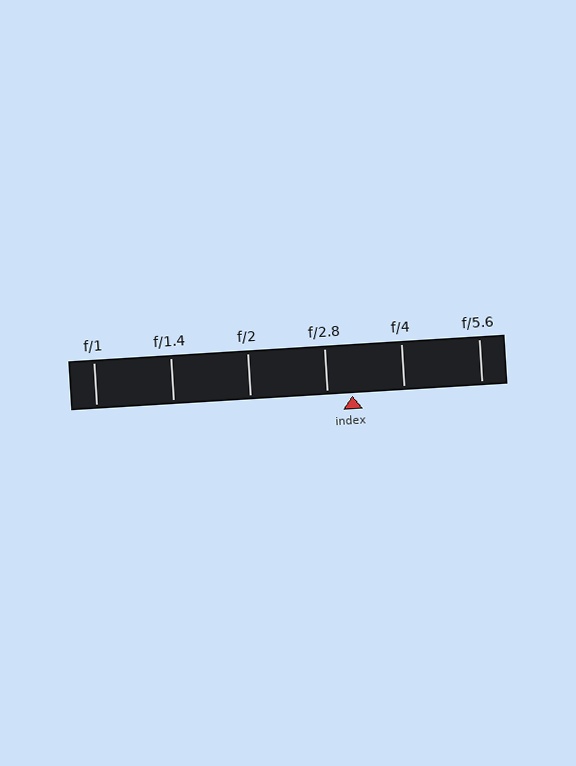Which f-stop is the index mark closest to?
The index mark is closest to f/2.8.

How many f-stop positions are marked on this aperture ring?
There are 6 f-stop positions marked.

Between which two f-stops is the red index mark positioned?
The index mark is between f/2.8 and f/4.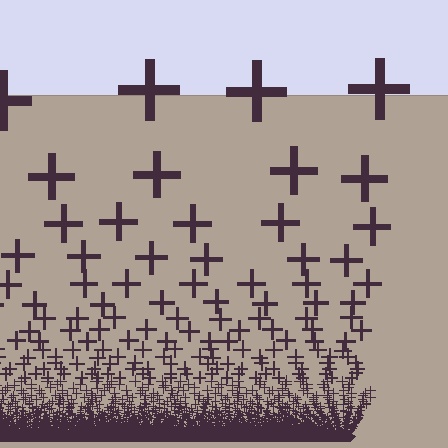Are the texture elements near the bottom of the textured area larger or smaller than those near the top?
Smaller. The gradient is inverted — elements near the bottom are smaller and denser.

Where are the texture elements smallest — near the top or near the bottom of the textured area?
Near the bottom.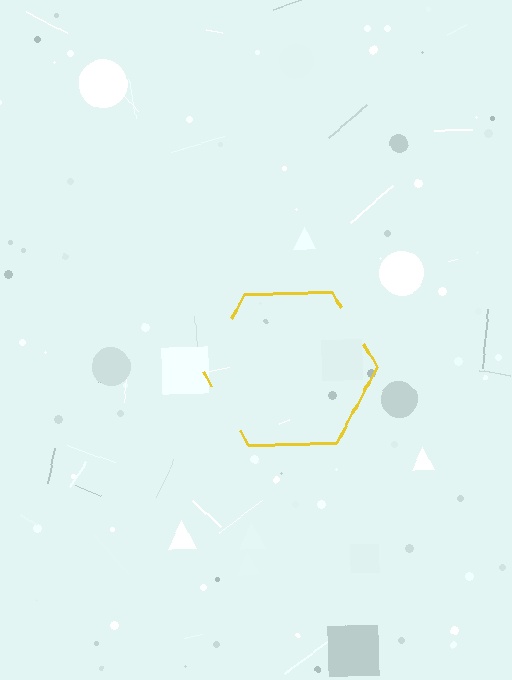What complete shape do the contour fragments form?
The contour fragments form a hexagon.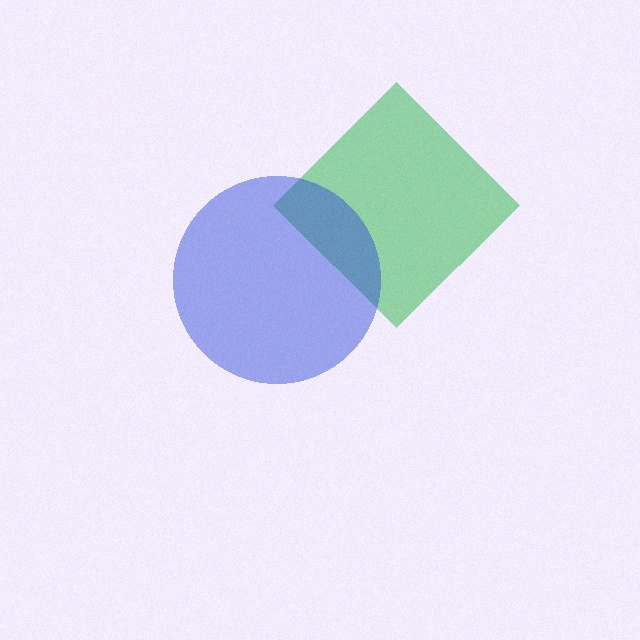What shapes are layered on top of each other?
The layered shapes are: a green diamond, a blue circle.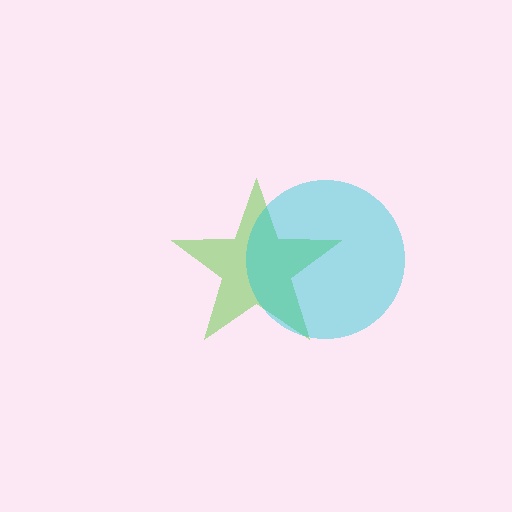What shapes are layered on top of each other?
The layered shapes are: a lime star, a cyan circle.